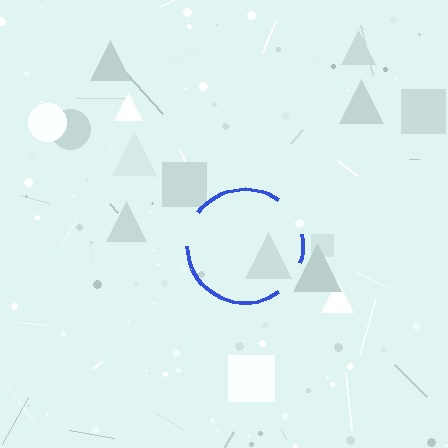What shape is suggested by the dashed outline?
The dashed outline suggests a circle.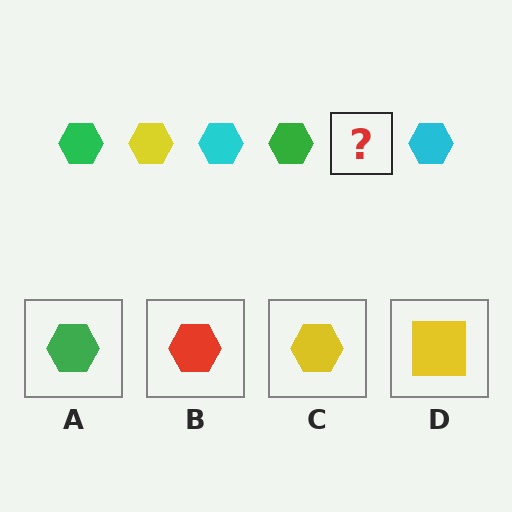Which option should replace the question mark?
Option C.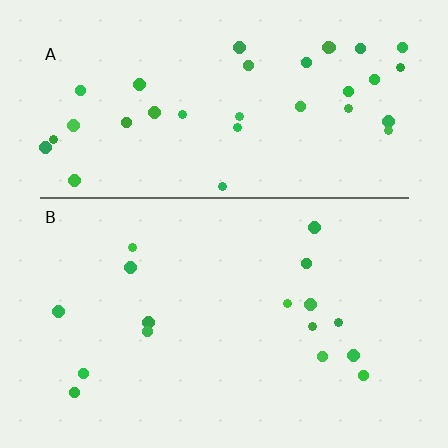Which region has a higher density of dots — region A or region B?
A (the top).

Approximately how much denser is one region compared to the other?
Approximately 2.2× — region A over region B.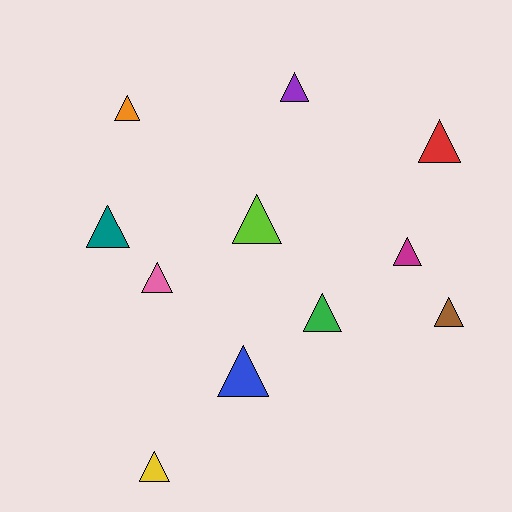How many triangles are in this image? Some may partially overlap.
There are 11 triangles.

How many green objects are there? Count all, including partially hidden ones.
There is 1 green object.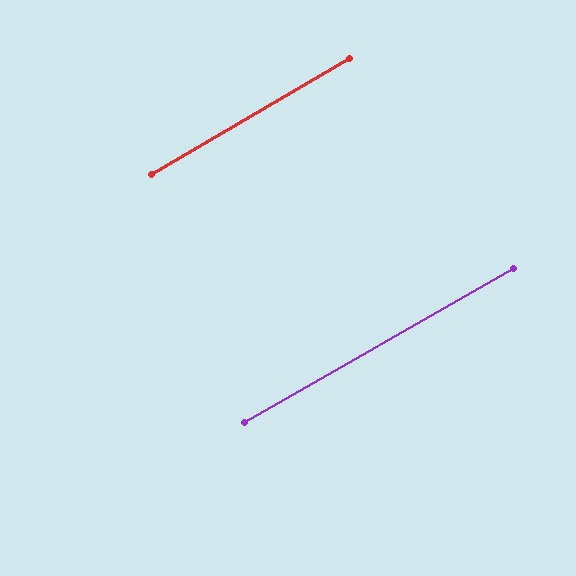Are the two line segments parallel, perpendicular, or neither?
Parallel — their directions differ by only 0.7°.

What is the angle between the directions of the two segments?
Approximately 1 degree.